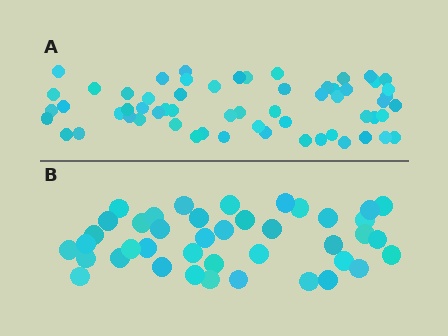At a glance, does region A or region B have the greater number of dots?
Region A (the top region) has more dots.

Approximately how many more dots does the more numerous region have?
Region A has approximately 20 more dots than region B.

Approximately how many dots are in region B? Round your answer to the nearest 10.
About 40 dots. (The exact count is 41, which rounds to 40.)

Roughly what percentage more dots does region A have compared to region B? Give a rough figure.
About 45% more.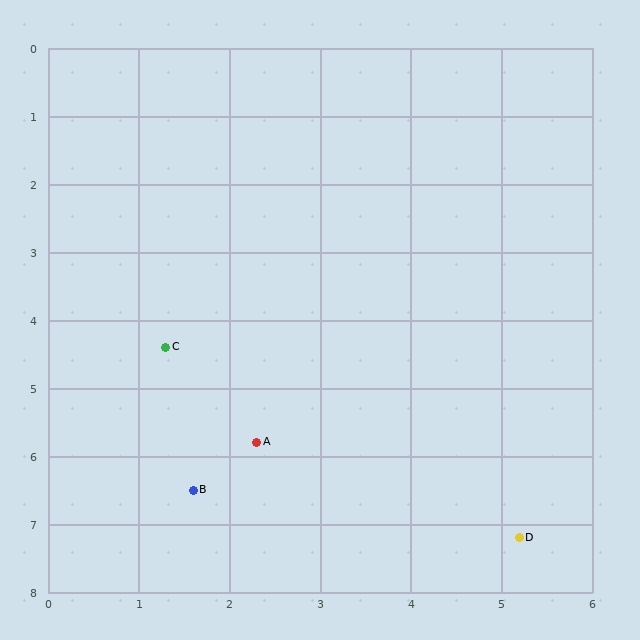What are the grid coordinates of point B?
Point B is at approximately (1.6, 6.5).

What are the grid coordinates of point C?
Point C is at approximately (1.3, 4.4).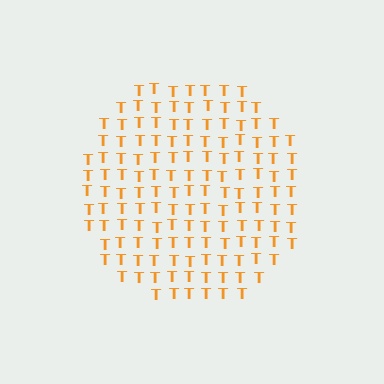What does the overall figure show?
The overall figure shows a circle.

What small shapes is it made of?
It is made of small letter T's.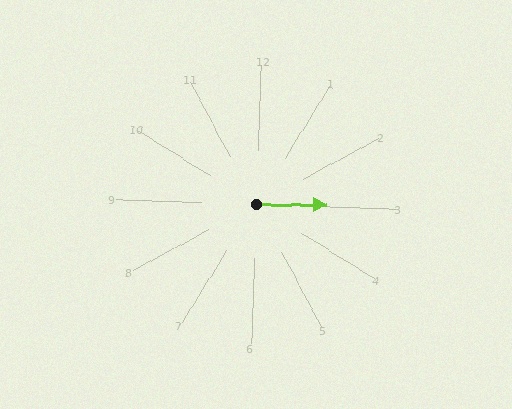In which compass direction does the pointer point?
East.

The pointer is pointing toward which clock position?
Roughly 3 o'clock.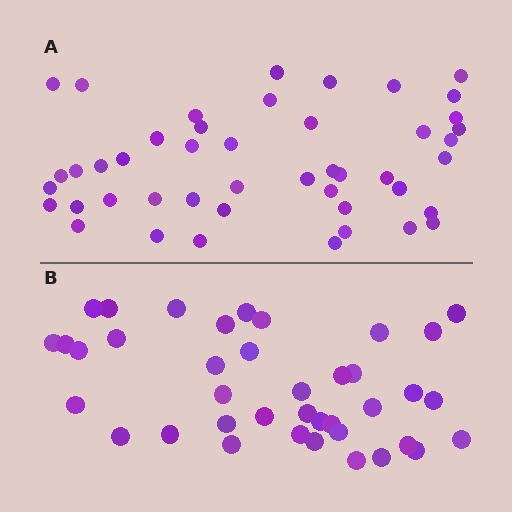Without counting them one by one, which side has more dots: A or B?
Region A (the top region) has more dots.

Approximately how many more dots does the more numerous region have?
Region A has roughly 8 or so more dots than region B.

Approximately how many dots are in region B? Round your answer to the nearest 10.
About 40 dots. (The exact count is 39, which rounds to 40.)